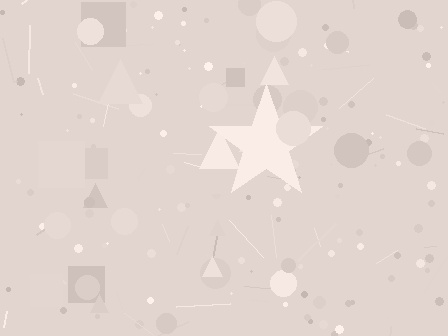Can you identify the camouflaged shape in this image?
The camouflaged shape is a star.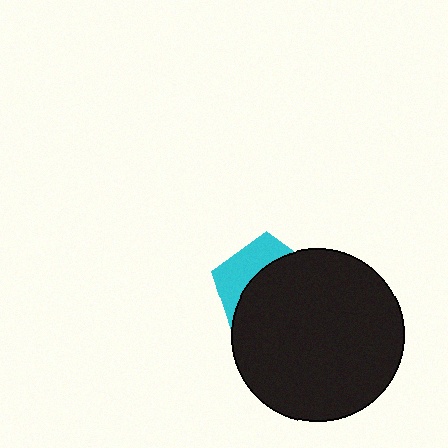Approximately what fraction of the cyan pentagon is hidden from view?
Roughly 67% of the cyan pentagon is hidden behind the black circle.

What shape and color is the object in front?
The object in front is a black circle.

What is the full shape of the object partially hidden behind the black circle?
The partially hidden object is a cyan pentagon.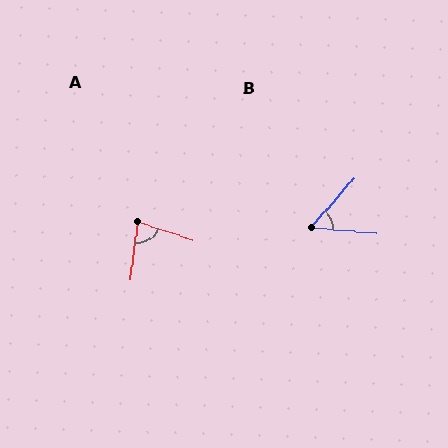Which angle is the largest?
A, at approximately 80 degrees.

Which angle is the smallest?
B, at approximately 53 degrees.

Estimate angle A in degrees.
Approximately 80 degrees.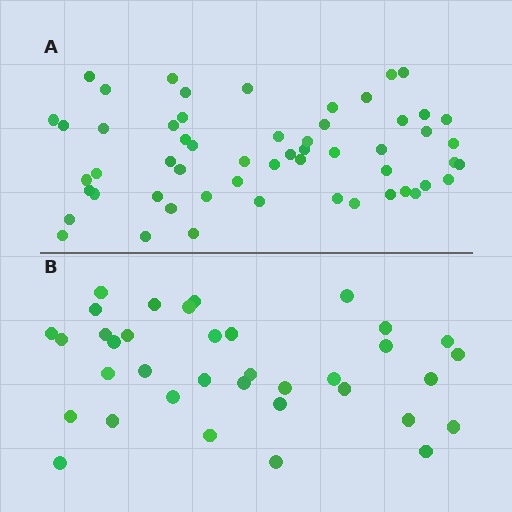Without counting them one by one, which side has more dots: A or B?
Region A (the top region) has more dots.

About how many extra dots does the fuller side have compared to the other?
Region A has approximately 20 more dots than region B.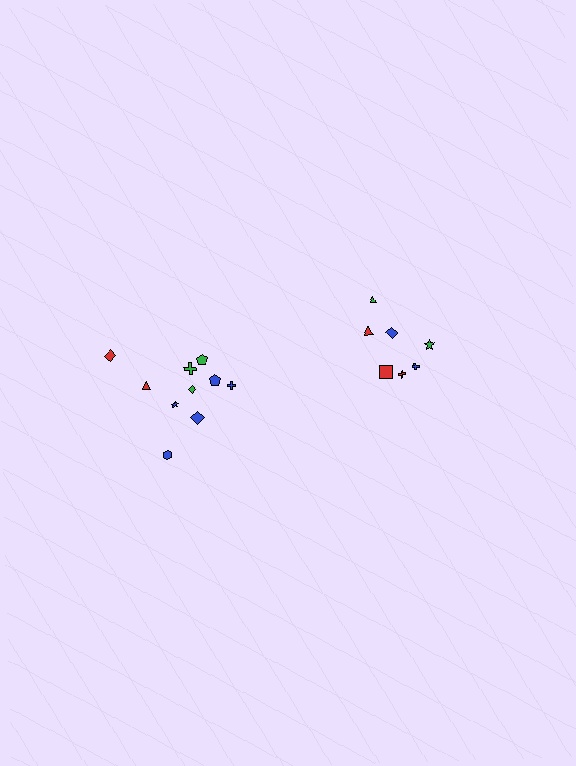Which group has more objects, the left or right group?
The left group.